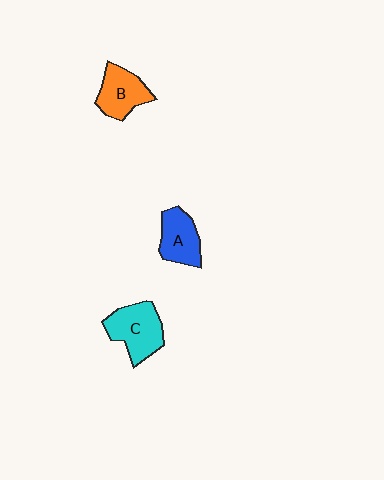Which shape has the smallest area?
Shape A (blue).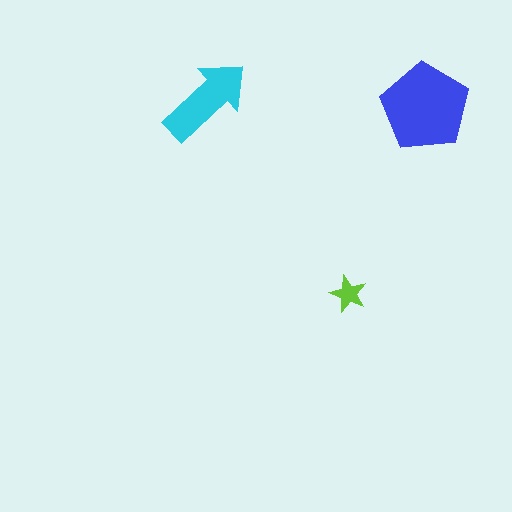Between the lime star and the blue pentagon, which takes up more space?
The blue pentagon.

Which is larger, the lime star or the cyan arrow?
The cyan arrow.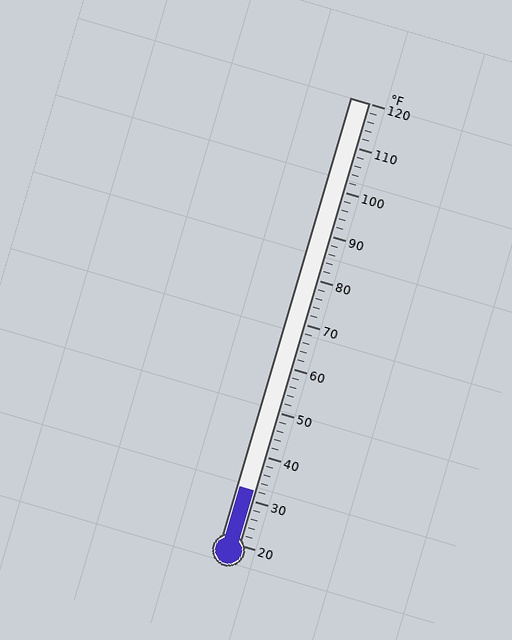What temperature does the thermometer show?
The thermometer shows approximately 32°F.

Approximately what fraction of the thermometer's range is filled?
The thermometer is filled to approximately 10% of its range.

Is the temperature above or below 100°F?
The temperature is below 100°F.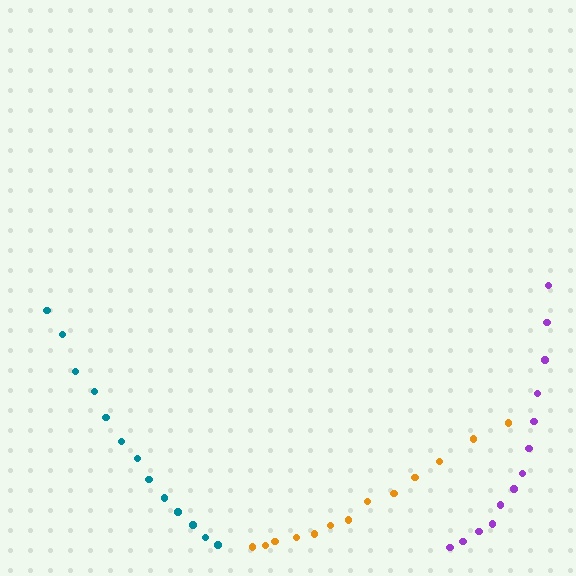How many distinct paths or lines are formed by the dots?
There are 3 distinct paths.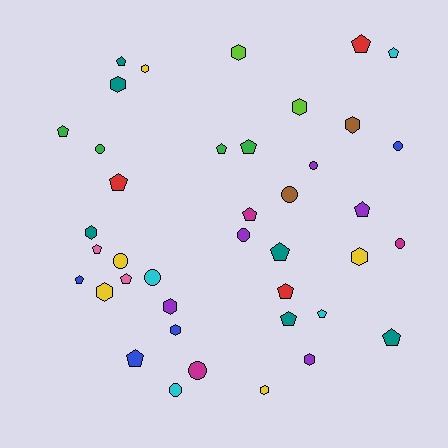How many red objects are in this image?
There are 3 red objects.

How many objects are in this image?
There are 40 objects.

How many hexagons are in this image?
There are 12 hexagons.